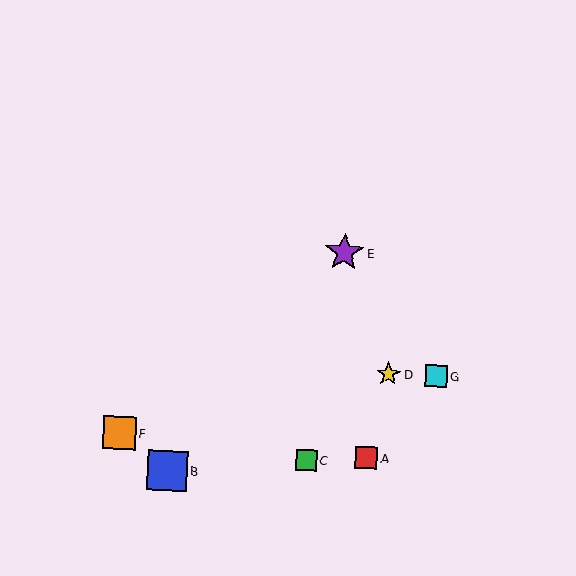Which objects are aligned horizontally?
Objects D, G are aligned horizontally.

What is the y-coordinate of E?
Object E is at y≈253.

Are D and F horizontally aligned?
No, D is at y≈374 and F is at y≈433.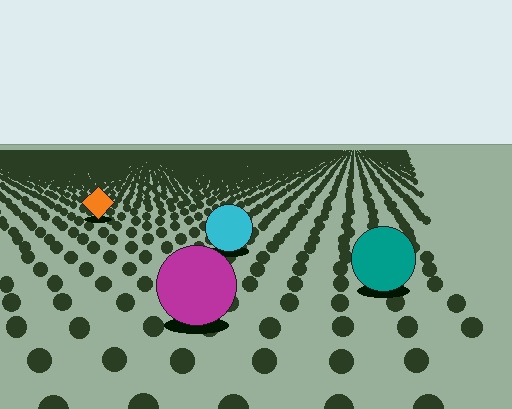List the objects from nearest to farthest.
From nearest to farthest: the magenta circle, the teal circle, the cyan circle, the orange diamond.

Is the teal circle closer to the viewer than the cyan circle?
Yes. The teal circle is closer — you can tell from the texture gradient: the ground texture is coarser near it.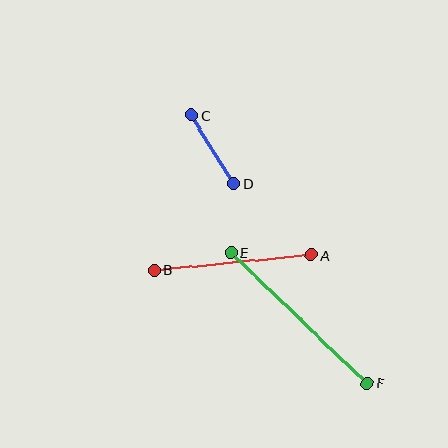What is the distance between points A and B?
The distance is approximately 158 pixels.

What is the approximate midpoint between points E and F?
The midpoint is at approximately (299, 318) pixels.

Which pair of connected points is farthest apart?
Points E and F are farthest apart.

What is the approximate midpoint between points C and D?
The midpoint is at approximately (213, 150) pixels.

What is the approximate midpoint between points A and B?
The midpoint is at approximately (233, 262) pixels.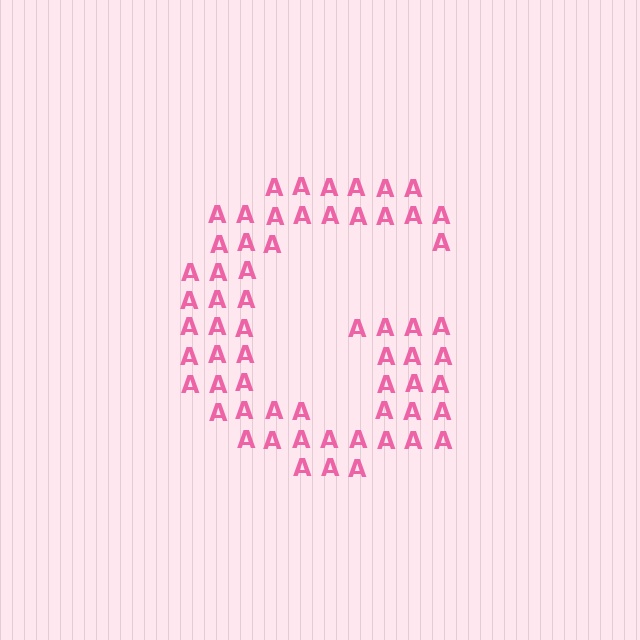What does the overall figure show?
The overall figure shows the letter G.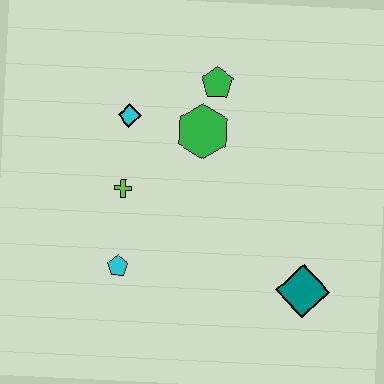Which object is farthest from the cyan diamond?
The teal diamond is farthest from the cyan diamond.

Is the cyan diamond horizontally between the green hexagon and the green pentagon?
No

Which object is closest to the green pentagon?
The green hexagon is closest to the green pentagon.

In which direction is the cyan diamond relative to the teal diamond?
The cyan diamond is to the left of the teal diamond.